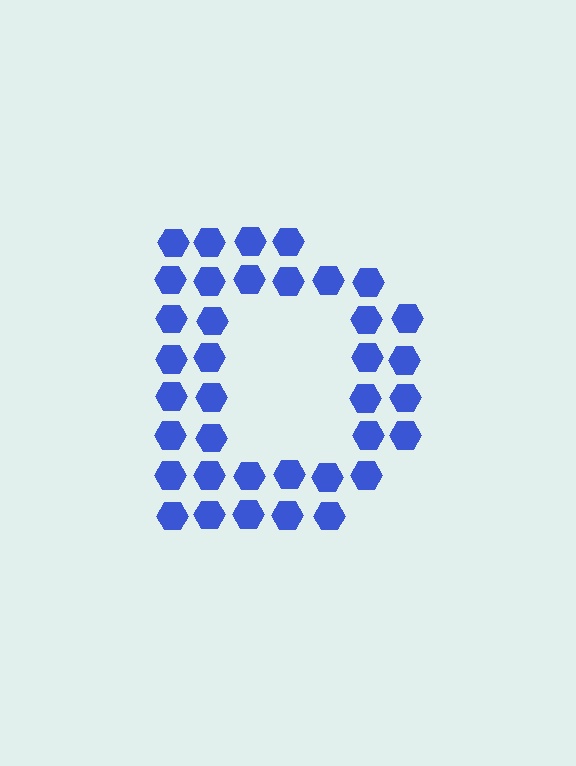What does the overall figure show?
The overall figure shows the letter D.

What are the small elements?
The small elements are hexagons.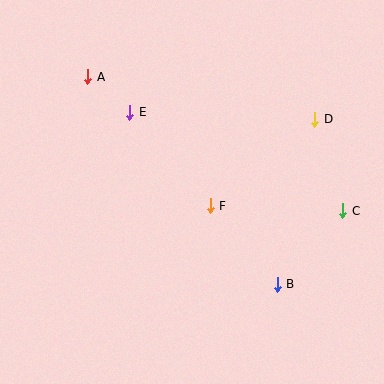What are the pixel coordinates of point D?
Point D is at (315, 119).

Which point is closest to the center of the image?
Point F at (210, 206) is closest to the center.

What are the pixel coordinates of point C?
Point C is at (343, 211).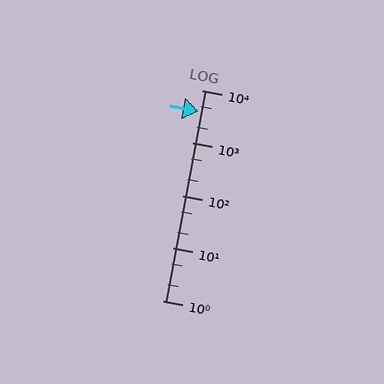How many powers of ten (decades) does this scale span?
The scale spans 4 decades, from 1 to 10000.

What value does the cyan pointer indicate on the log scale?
The pointer indicates approximately 4000.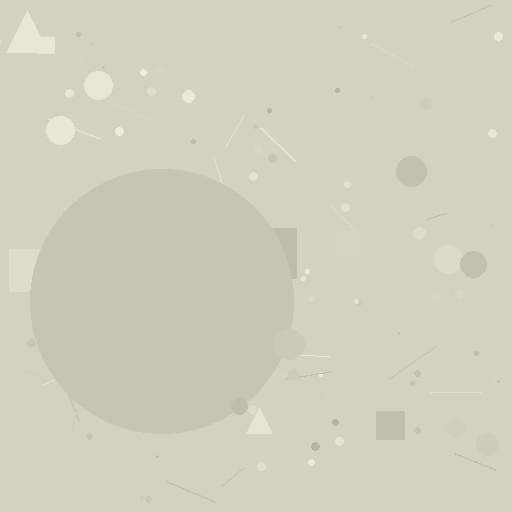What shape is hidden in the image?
A circle is hidden in the image.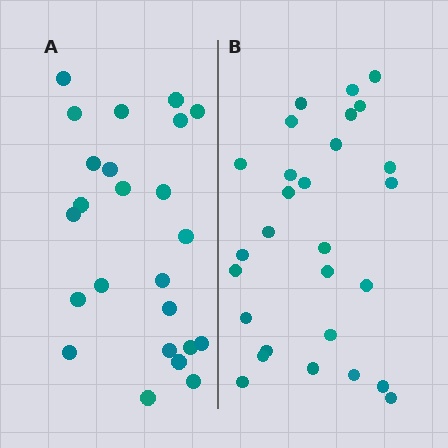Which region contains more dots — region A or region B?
Region B (the right region) has more dots.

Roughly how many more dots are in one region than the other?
Region B has about 4 more dots than region A.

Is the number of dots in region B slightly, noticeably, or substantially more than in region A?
Region B has only slightly more — the two regions are fairly close. The ratio is roughly 1.2 to 1.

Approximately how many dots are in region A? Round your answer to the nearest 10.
About 20 dots. (The exact count is 24, which rounds to 20.)